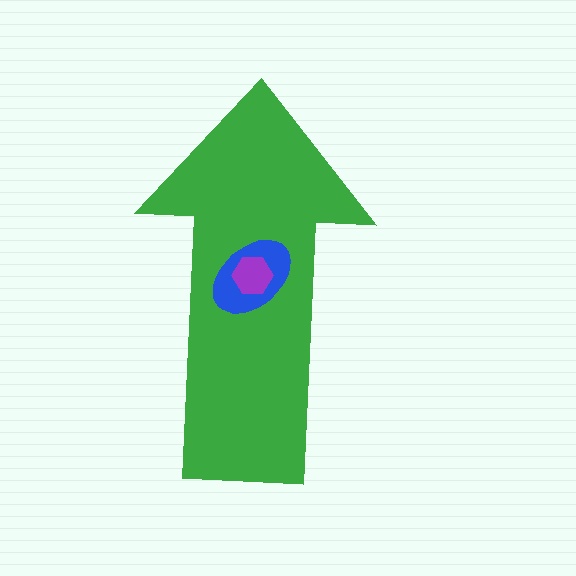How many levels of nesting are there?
3.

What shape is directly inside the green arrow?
The blue ellipse.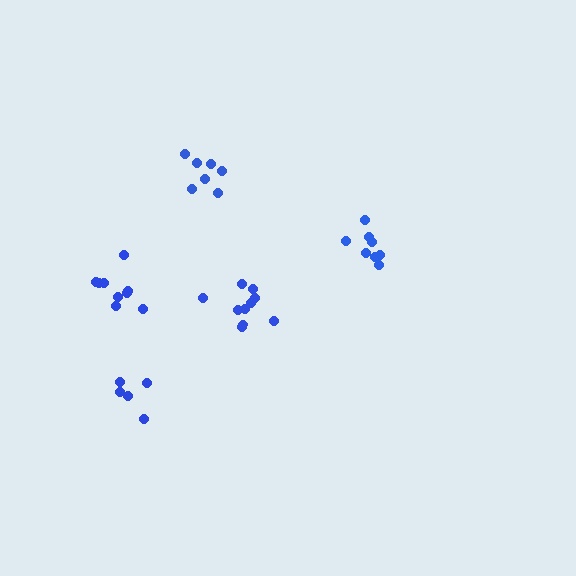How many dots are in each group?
Group 1: 10 dots, Group 2: 8 dots, Group 3: 5 dots, Group 4: 7 dots, Group 5: 9 dots (39 total).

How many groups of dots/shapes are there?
There are 5 groups.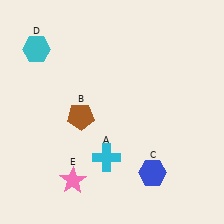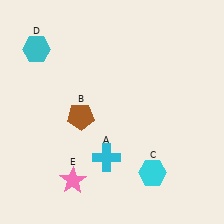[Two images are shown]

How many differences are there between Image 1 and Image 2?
There is 1 difference between the two images.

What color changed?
The hexagon (C) changed from blue in Image 1 to cyan in Image 2.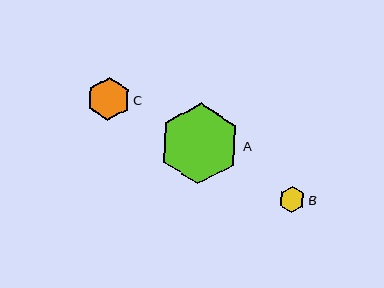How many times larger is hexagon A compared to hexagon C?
Hexagon A is approximately 1.9 times the size of hexagon C.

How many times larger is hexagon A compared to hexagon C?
Hexagon A is approximately 1.9 times the size of hexagon C.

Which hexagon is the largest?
Hexagon A is the largest with a size of approximately 81 pixels.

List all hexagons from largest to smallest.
From largest to smallest: A, C, B.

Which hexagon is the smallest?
Hexagon B is the smallest with a size of approximately 26 pixels.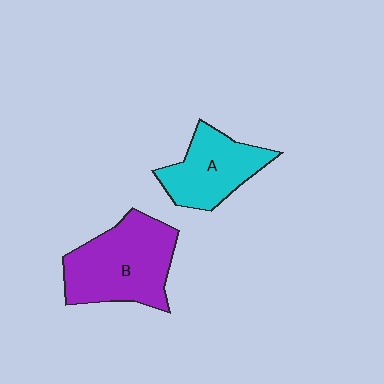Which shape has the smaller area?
Shape A (cyan).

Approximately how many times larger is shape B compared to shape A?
Approximately 1.4 times.